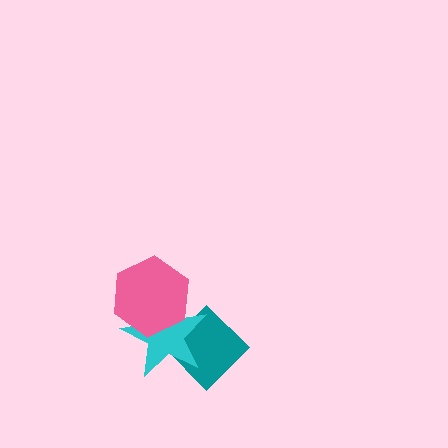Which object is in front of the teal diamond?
The cyan star is in front of the teal diamond.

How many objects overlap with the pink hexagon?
1 object overlaps with the pink hexagon.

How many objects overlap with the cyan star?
2 objects overlap with the cyan star.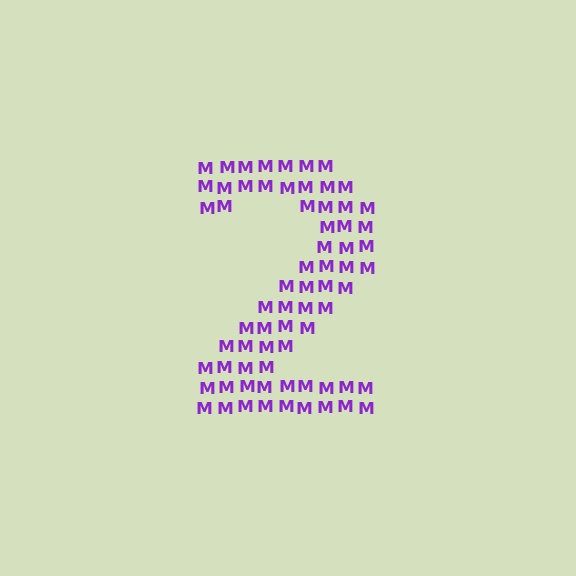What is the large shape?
The large shape is the digit 2.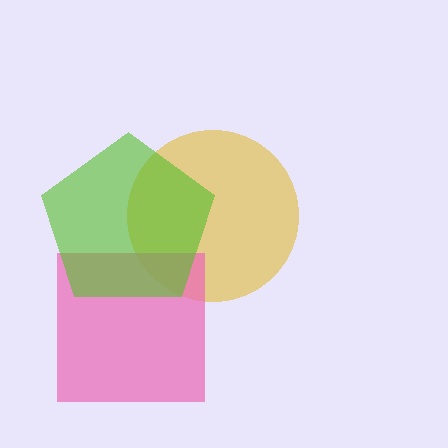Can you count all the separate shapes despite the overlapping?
Yes, there are 3 separate shapes.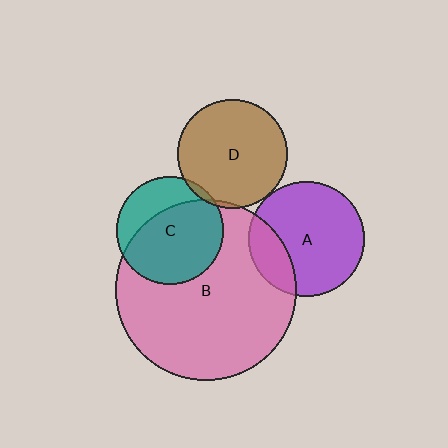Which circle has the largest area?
Circle B (pink).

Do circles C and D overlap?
Yes.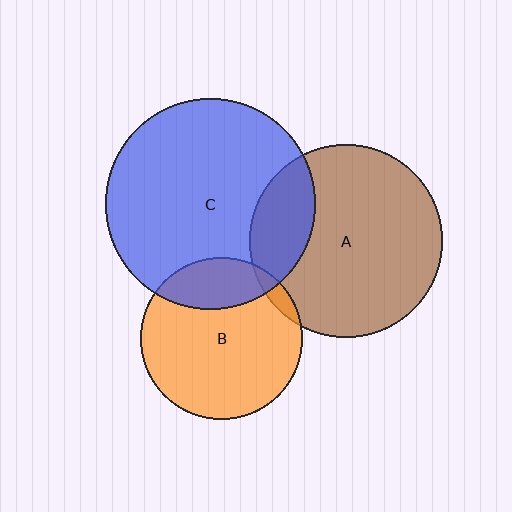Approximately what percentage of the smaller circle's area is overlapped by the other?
Approximately 20%.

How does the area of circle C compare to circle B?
Approximately 1.7 times.